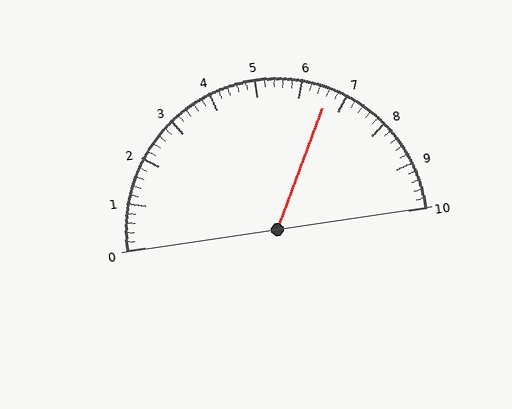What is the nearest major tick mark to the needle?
The nearest major tick mark is 7.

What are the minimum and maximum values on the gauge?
The gauge ranges from 0 to 10.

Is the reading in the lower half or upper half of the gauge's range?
The reading is in the upper half of the range (0 to 10).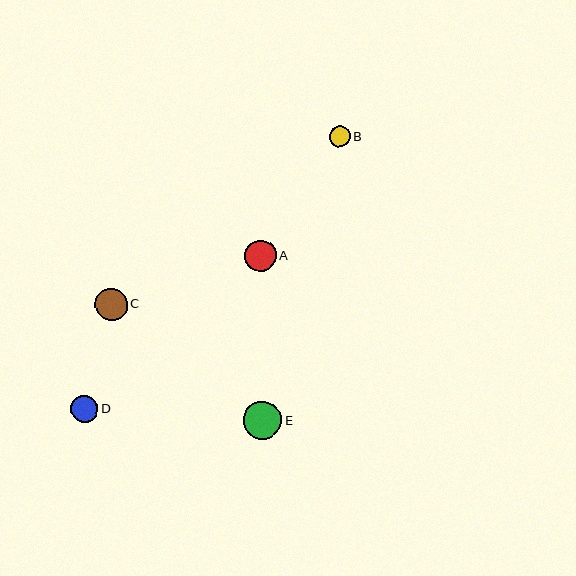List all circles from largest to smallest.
From largest to smallest: E, C, A, D, B.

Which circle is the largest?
Circle E is the largest with a size of approximately 38 pixels.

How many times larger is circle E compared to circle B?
Circle E is approximately 1.9 times the size of circle B.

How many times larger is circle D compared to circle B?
Circle D is approximately 1.3 times the size of circle B.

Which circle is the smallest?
Circle B is the smallest with a size of approximately 20 pixels.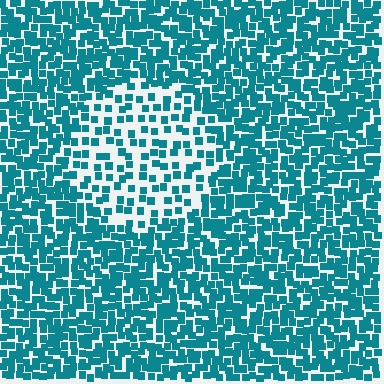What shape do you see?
I see a circle.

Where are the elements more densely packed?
The elements are more densely packed outside the circle boundary.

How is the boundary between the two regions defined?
The boundary is defined by a change in element density (approximately 2.2x ratio). All elements are the same color, size, and shape.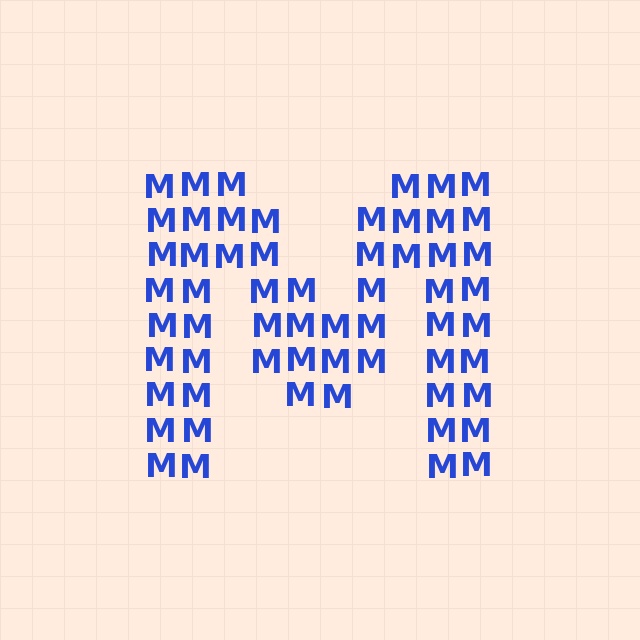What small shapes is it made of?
It is made of small letter M's.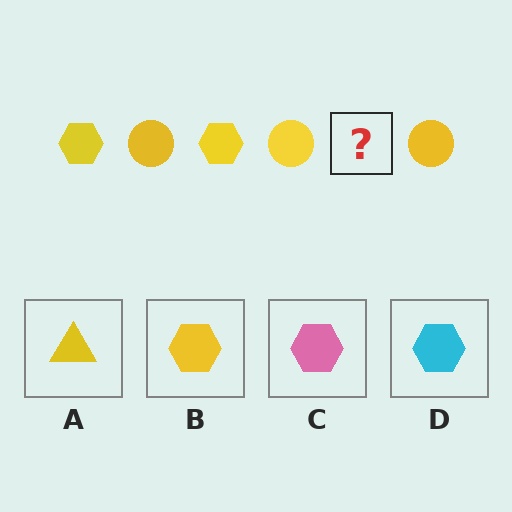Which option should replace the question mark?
Option B.